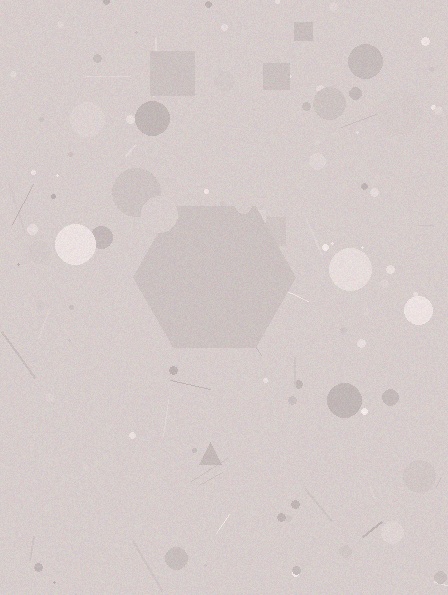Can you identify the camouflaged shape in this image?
The camouflaged shape is a hexagon.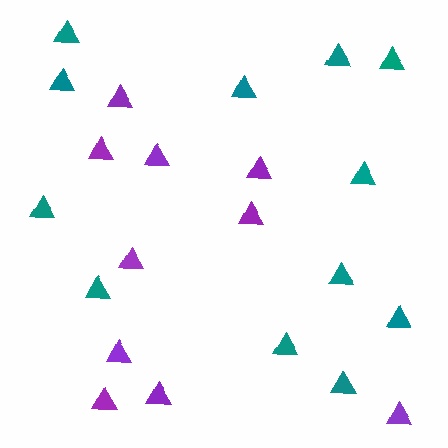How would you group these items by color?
There are 2 groups: one group of teal triangles (12) and one group of purple triangles (10).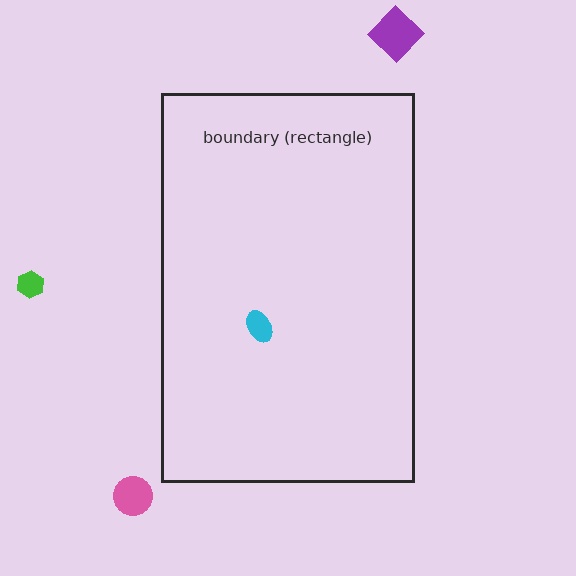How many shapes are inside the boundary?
1 inside, 3 outside.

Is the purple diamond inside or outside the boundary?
Outside.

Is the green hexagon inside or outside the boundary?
Outside.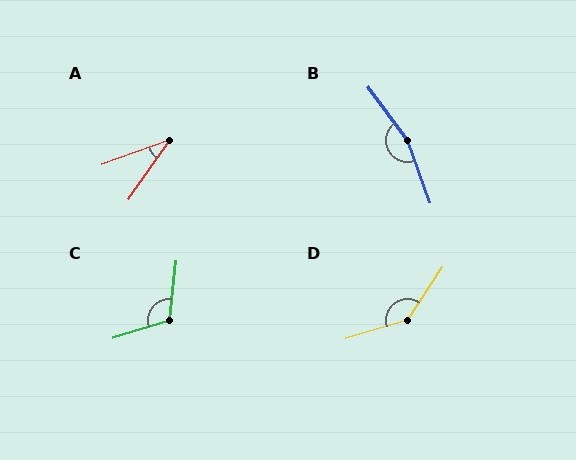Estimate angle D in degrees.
Approximately 140 degrees.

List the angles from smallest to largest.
A (35°), C (114°), D (140°), B (163°).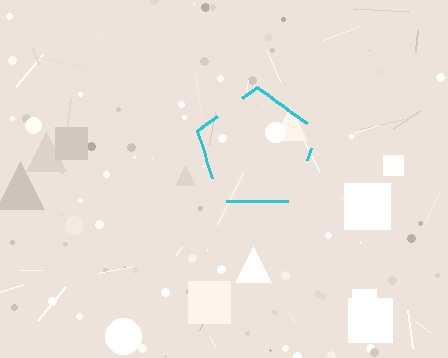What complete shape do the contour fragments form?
The contour fragments form a pentagon.